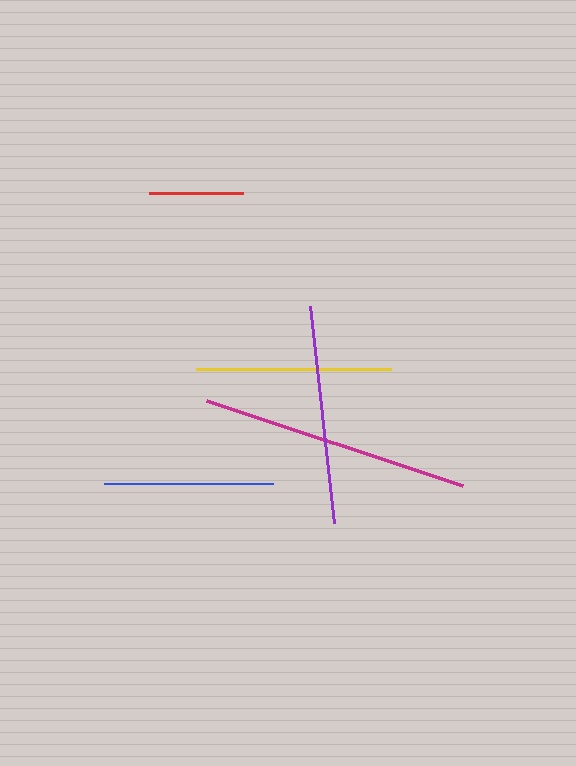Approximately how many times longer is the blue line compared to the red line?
The blue line is approximately 1.8 times the length of the red line.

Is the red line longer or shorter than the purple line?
The purple line is longer than the red line.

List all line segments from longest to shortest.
From longest to shortest: magenta, purple, yellow, blue, red.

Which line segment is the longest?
The magenta line is the longest at approximately 270 pixels.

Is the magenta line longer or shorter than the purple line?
The magenta line is longer than the purple line.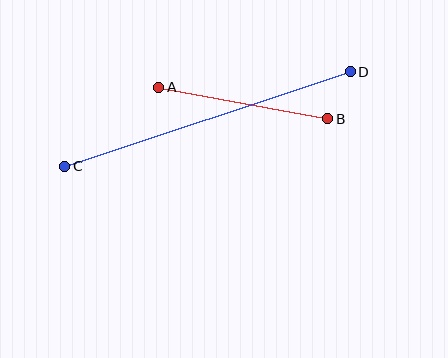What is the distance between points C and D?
The distance is approximately 301 pixels.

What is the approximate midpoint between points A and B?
The midpoint is at approximately (243, 103) pixels.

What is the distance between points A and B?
The distance is approximately 172 pixels.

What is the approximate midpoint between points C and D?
The midpoint is at approximately (207, 119) pixels.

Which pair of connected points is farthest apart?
Points C and D are farthest apart.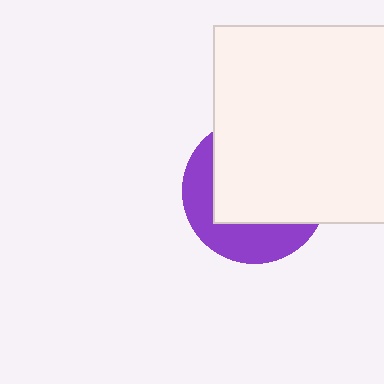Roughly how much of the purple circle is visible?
A small part of it is visible (roughly 36%).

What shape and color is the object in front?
The object in front is a white square.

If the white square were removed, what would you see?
You would see the complete purple circle.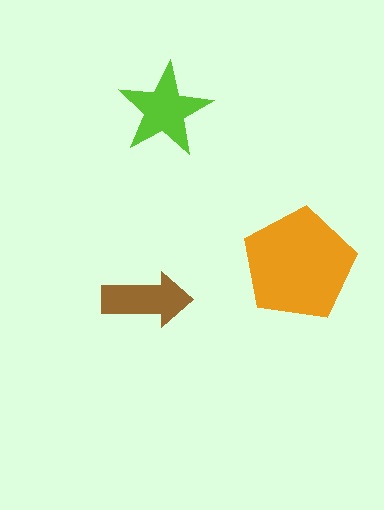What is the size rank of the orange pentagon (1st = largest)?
1st.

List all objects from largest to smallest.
The orange pentagon, the lime star, the brown arrow.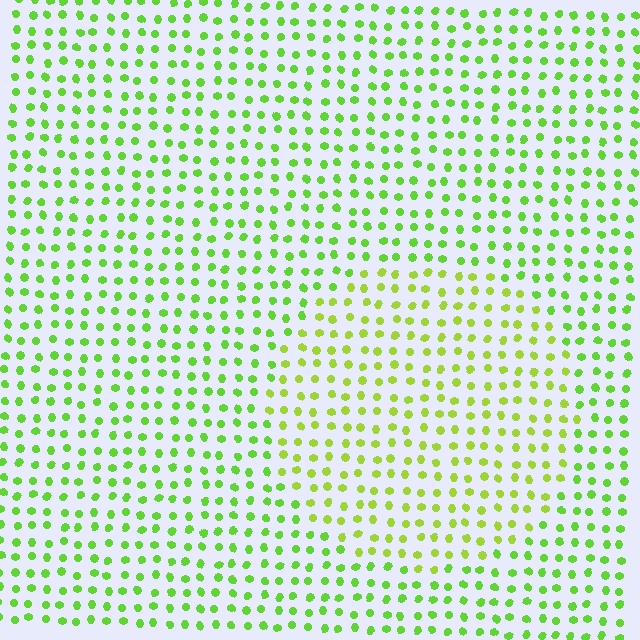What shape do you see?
I see a circle.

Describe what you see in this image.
The image is filled with small lime elements in a uniform arrangement. A circle-shaped region is visible where the elements are tinted to a slightly different hue, forming a subtle color boundary.